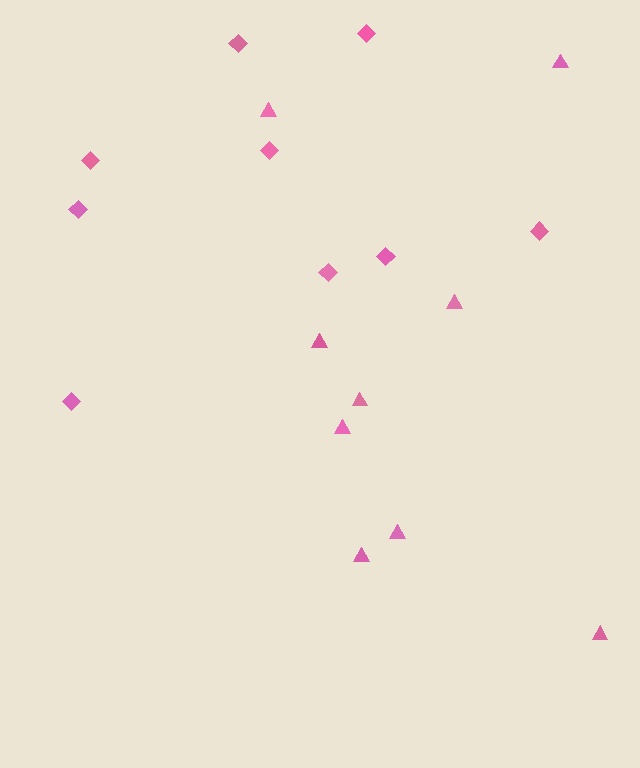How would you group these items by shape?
There are 2 groups: one group of triangles (9) and one group of diamonds (9).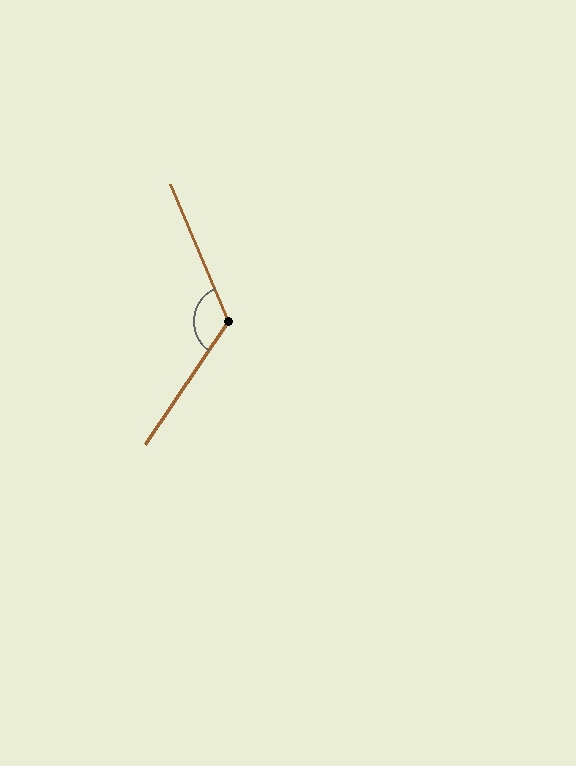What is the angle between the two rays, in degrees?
Approximately 123 degrees.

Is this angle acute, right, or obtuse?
It is obtuse.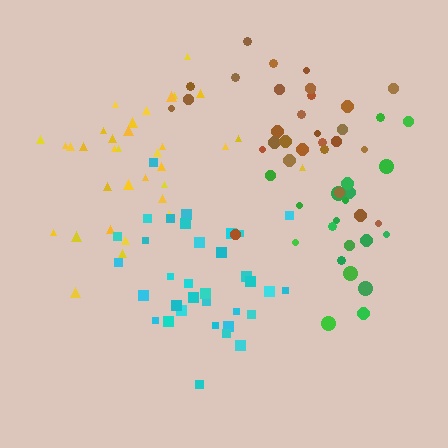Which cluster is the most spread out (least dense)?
Green.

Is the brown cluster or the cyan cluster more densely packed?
Cyan.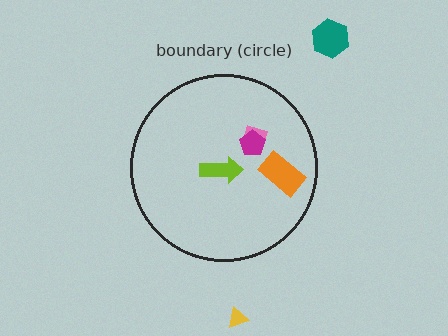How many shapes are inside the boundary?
4 inside, 2 outside.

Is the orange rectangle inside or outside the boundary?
Inside.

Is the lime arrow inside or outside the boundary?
Inside.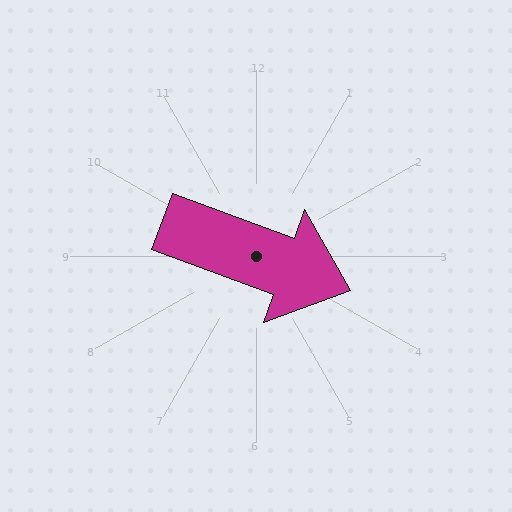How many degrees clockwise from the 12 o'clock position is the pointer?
Approximately 110 degrees.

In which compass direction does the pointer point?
East.